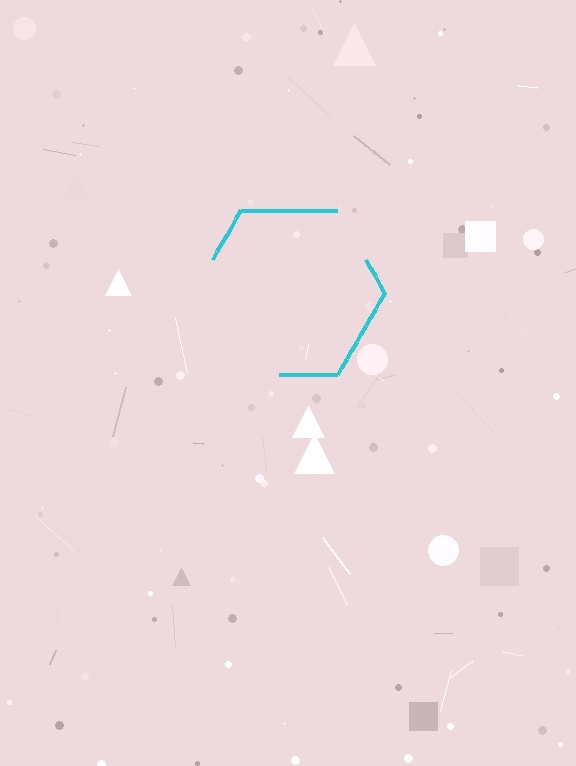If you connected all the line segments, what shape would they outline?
They would outline a hexagon.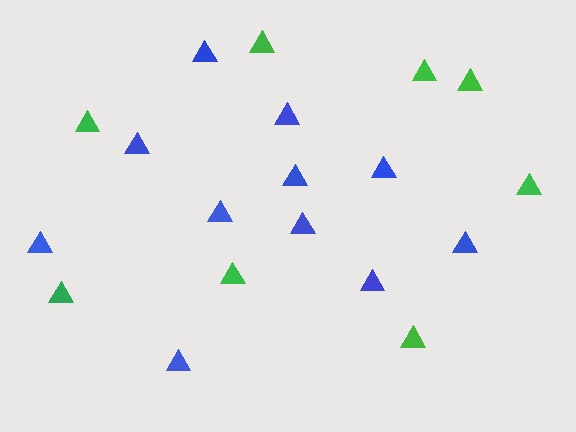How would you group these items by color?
There are 2 groups: one group of green triangles (8) and one group of blue triangles (11).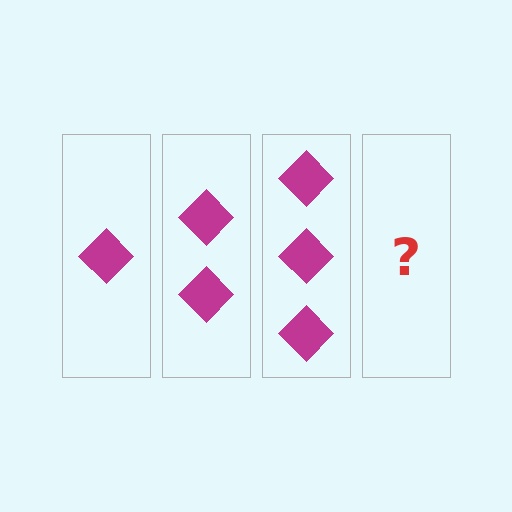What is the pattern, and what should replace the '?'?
The pattern is that each step adds one more diamond. The '?' should be 4 diamonds.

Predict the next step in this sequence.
The next step is 4 diamonds.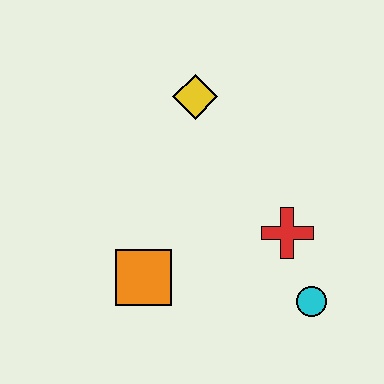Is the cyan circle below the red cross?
Yes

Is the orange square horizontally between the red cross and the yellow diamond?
No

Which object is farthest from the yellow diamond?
The cyan circle is farthest from the yellow diamond.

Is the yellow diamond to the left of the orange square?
No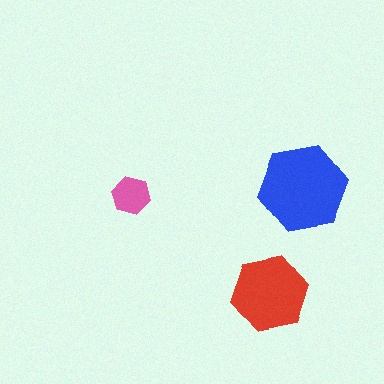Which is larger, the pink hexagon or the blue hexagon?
The blue one.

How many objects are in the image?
There are 3 objects in the image.